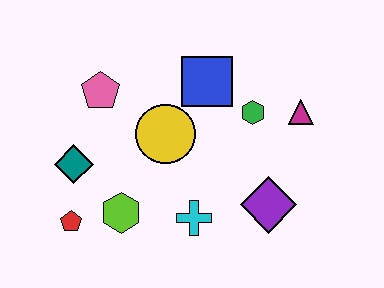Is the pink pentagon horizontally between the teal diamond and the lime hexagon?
Yes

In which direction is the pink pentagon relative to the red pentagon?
The pink pentagon is above the red pentagon.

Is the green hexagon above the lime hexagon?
Yes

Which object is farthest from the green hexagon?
The red pentagon is farthest from the green hexagon.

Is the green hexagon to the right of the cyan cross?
Yes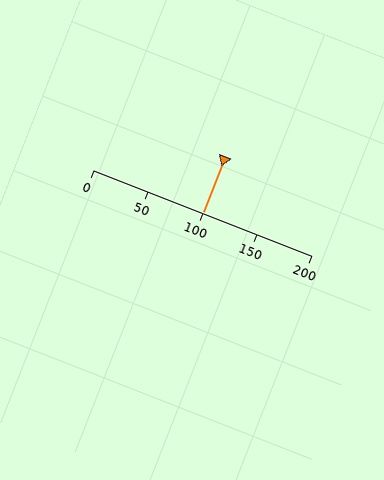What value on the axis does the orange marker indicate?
The marker indicates approximately 100.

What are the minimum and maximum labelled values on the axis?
The axis runs from 0 to 200.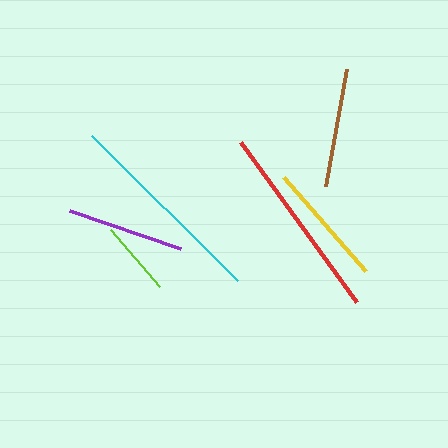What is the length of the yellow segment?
The yellow segment is approximately 125 pixels long.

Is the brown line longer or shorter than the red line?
The red line is longer than the brown line.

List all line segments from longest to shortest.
From longest to shortest: cyan, red, yellow, brown, purple, lime.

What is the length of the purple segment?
The purple segment is approximately 117 pixels long.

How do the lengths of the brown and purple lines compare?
The brown and purple lines are approximately the same length.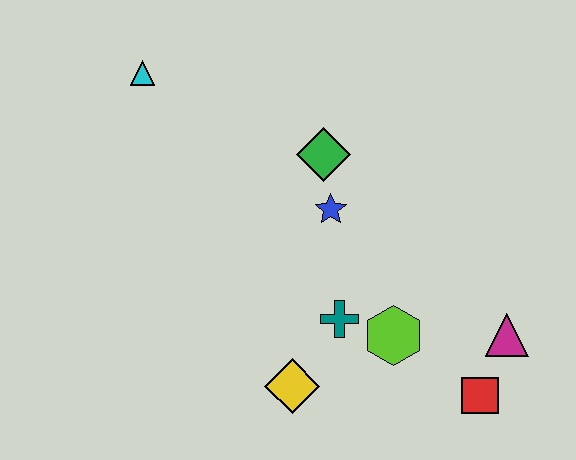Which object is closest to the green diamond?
The blue star is closest to the green diamond.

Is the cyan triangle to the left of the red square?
Yes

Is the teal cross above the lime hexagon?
Yes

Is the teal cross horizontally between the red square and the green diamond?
Yes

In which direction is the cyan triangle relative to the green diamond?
The cyan triangle is to the left of the green diamond.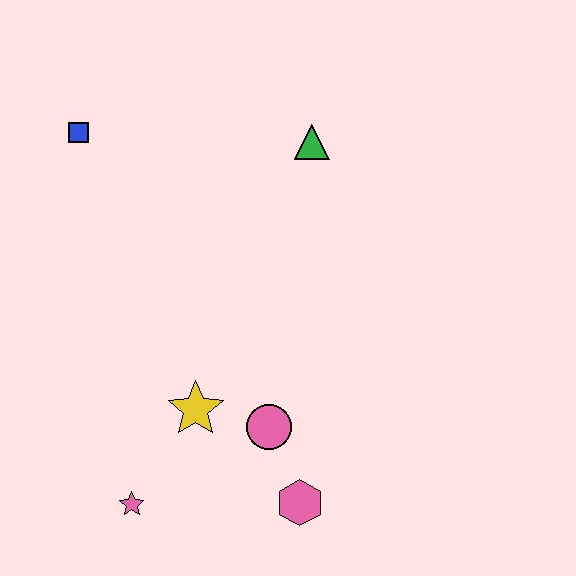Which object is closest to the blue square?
The green triangle is closest to the blue square.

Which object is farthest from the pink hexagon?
The blue square is farthest from the pink hexagon.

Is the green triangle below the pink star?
No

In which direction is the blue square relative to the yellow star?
The blue square is above the yellow star.